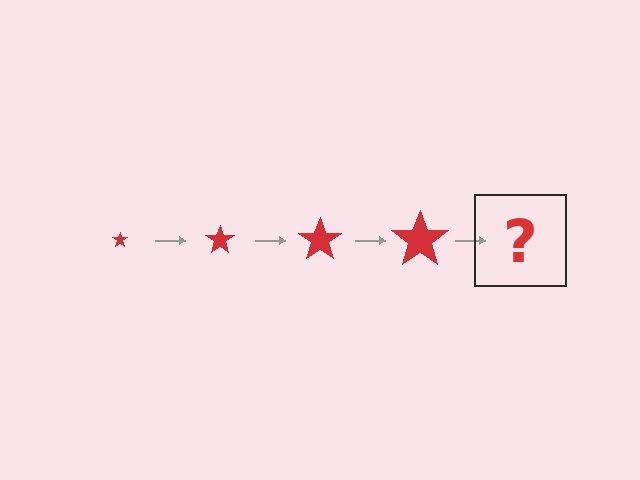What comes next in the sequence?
The next element should be a red star, larger than the previous one.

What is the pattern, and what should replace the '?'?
The pattern is that the star gets progressively larger each step. The '?' should be a red star, larger than the previous one.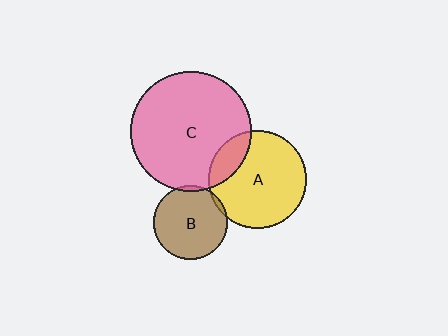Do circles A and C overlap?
Yes.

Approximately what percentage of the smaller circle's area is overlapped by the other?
Approximately 20%.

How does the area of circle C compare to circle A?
Approximately 1.5 times.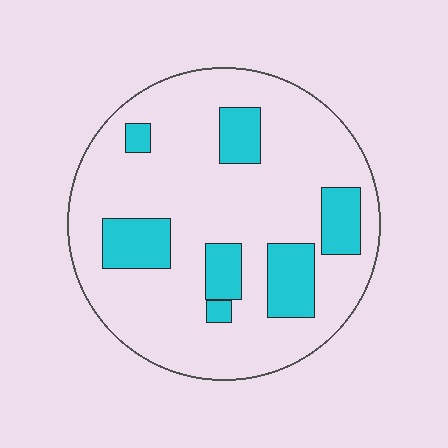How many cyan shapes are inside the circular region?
7.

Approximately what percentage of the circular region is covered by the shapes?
Approximately 20%.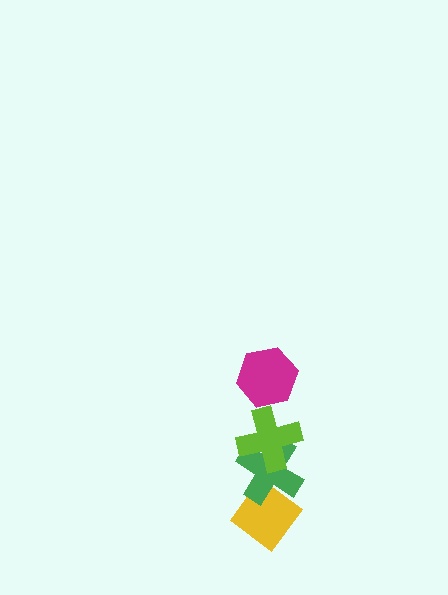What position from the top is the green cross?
The green cross is 3rd from the top.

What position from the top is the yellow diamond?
The yellow diamond is 4th from the top.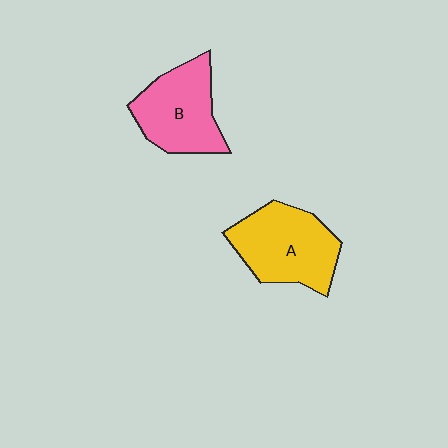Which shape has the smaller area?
Shape B (pink).